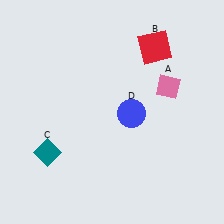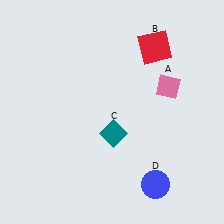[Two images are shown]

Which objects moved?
The objects that moved are: the teal diamond (C), the blue circle (D).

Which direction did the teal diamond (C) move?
The teal diamond (C) moved right.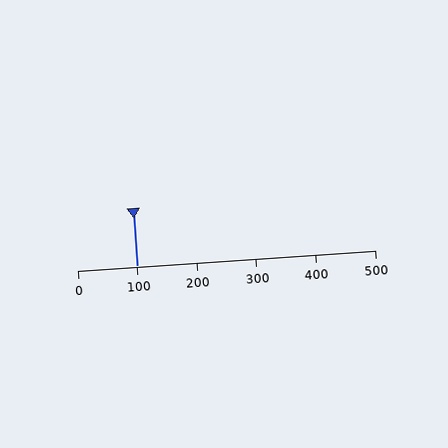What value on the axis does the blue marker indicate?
The marker indicates approximately 100.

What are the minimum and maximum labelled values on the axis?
The axis runs from 0 to 500.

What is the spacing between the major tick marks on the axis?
The major ticks are spaced 100 apart.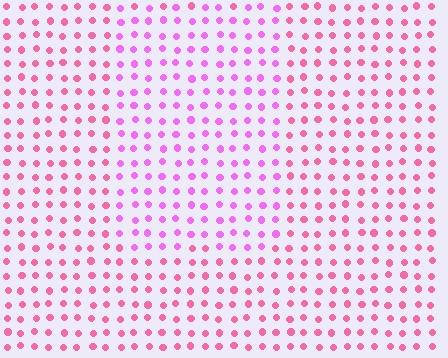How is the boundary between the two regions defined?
The boundary is defined purely by a slight shift in hue (about 33 degrees). Spacing, size, and orientation are identical on both sides.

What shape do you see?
I see a rectangle.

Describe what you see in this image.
The image is filled with small pink elements in a uniform arrangement. A rectangle-shaped region is visible where the elements are tinted to a slightly different hue, forming a subtle color boundary.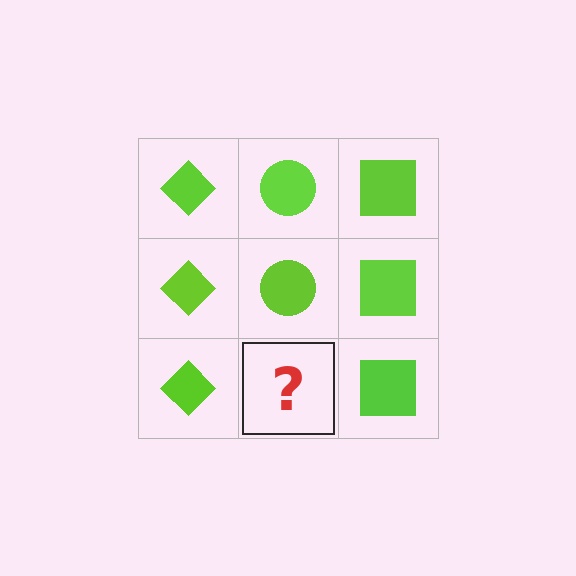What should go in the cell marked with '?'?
The missing cell should contain a lime circle.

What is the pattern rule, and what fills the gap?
The rule is that each column has a consistent shape. The gap should be filled with a lime circle.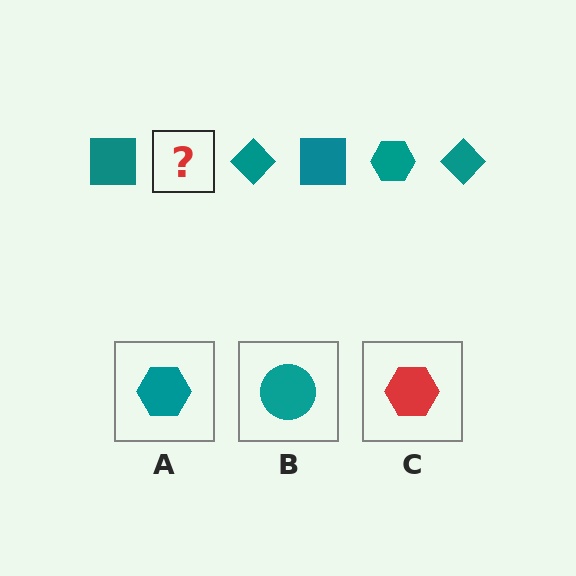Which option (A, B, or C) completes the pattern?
A.